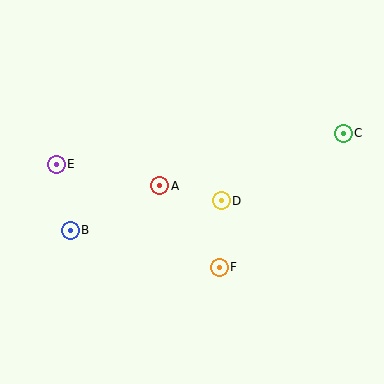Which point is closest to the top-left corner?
Point E is closest to the top-left corner.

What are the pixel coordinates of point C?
Point C is at (343, 133).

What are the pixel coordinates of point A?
Point A is at (160, 186).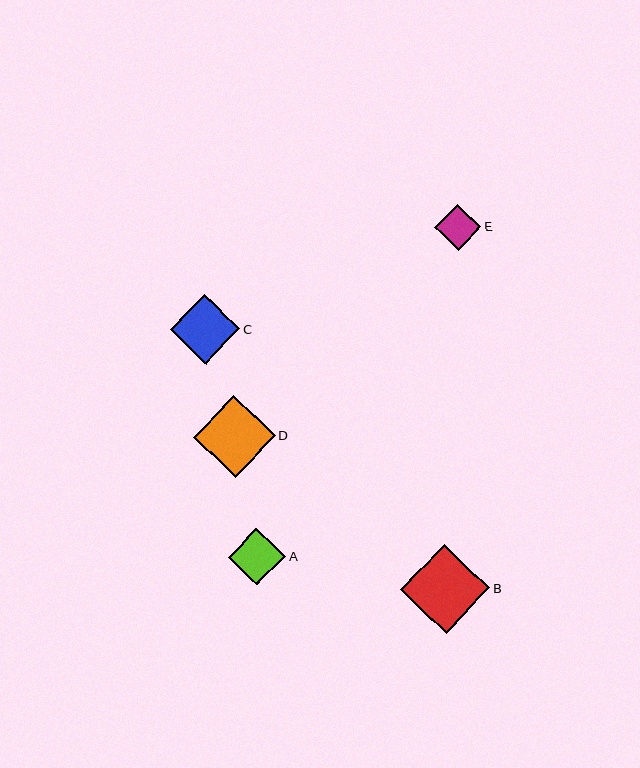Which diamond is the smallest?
Diamond E is the smallest with a size of approximately 46 pixels.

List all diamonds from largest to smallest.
From largest to smallest: B, D, C, A, E.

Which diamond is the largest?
Diamond B is the largest with a size of approximately 89 pixels.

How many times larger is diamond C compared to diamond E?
Diamond C is approximately 1.5 times the size of diamond E.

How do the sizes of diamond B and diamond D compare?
Diamond B and diamond D are approximately the same size.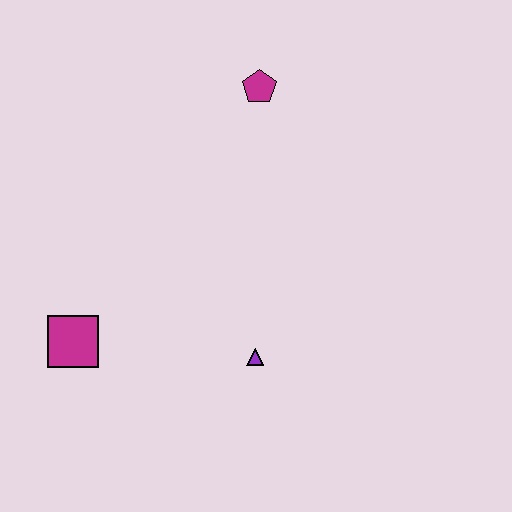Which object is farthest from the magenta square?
The magenta pentagon is farthest from the magenta square.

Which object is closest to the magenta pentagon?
The purple triangle is closest to the magenta pentagon.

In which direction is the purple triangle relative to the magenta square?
The purple triangle is to the right of the magenta square.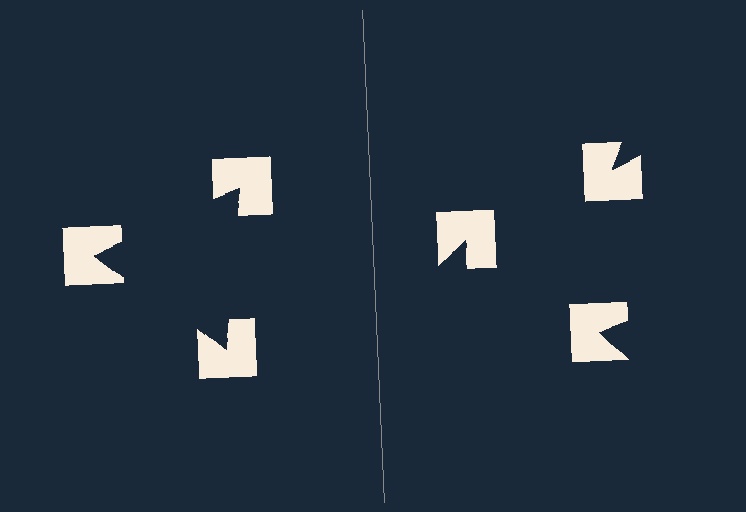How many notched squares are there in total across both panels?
6 — 3 on each side.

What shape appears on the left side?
An illusory triangle.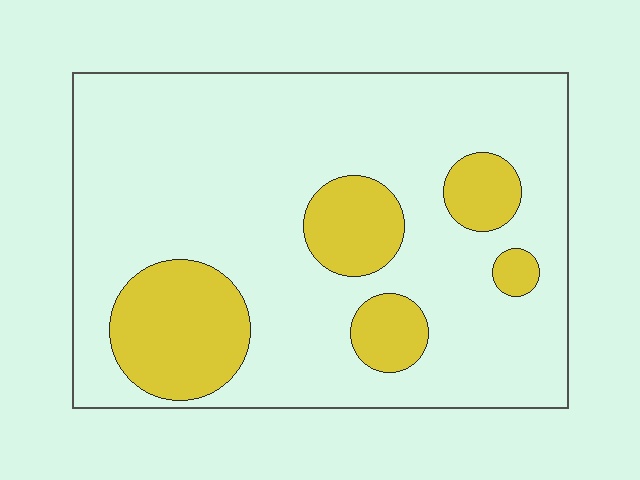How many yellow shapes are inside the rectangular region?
5.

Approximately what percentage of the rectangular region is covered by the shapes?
Approximately 20%.